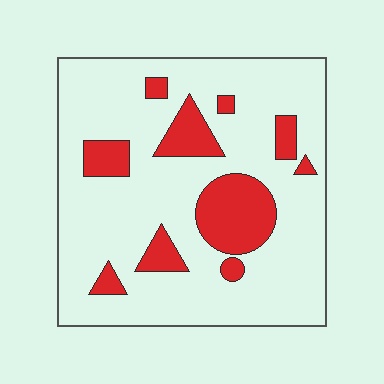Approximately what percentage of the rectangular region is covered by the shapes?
Approximately 20%.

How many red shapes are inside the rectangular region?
10.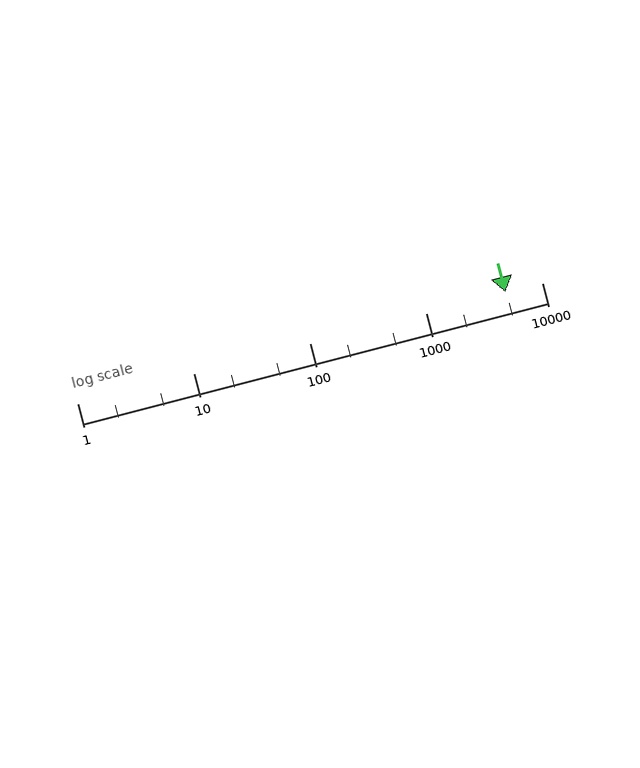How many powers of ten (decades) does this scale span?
The scale spans 4 decades, from 1 to 10000.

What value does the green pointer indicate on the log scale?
The pointer indicates approximately 4900.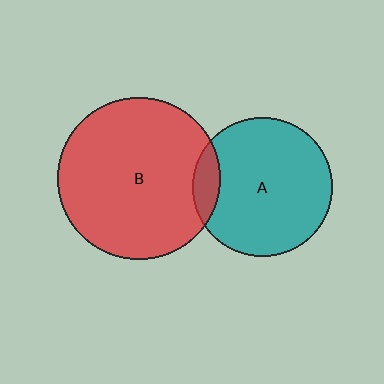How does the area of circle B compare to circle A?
Approximately 1.4 times.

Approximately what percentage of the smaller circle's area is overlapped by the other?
Approximately 10%.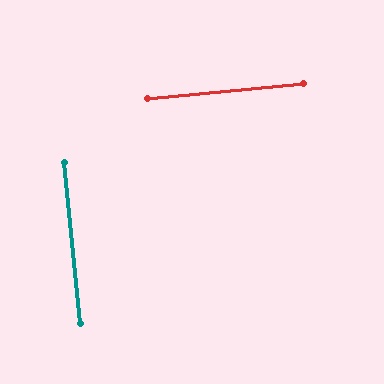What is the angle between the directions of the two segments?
Approximately 90 degrees.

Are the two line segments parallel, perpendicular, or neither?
Perpendicular — they meet at approximately 90°.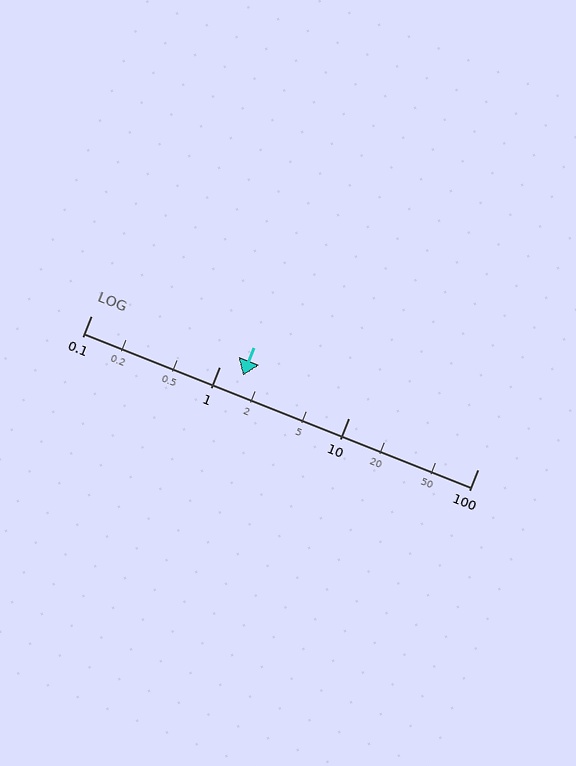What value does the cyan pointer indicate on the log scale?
The pointer indicates approximately 1.5.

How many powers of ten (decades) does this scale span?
The scale spans 3 decades, from 0.1 to 100.